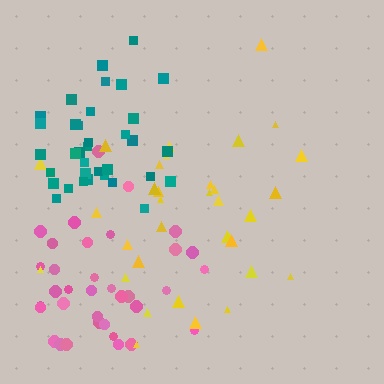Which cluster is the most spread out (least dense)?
Yellow.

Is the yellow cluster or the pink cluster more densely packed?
Pink.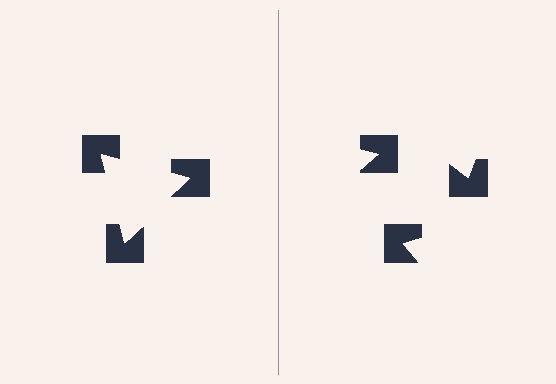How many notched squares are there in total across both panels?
6 — 3 on each side.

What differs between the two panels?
The notched squares are positioned identically on both sides; only the wedge orientations differ. On the left they align to a triangle; on the right they are misaligned.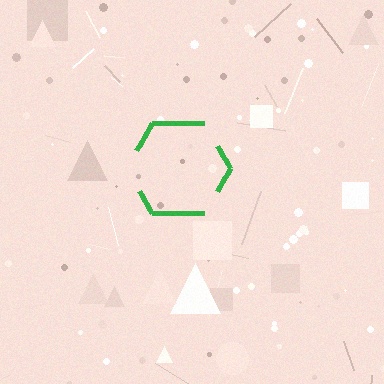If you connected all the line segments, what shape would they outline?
They would outline a hexagon.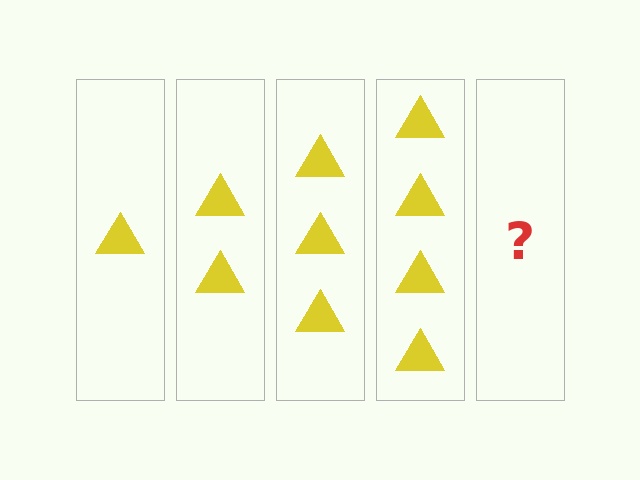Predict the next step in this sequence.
The next step is 5 triangles.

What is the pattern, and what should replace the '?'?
The pattern is that each step adds one more triangle. The '?' should be 5 triangles.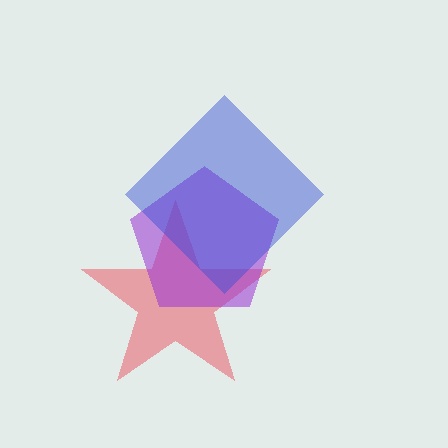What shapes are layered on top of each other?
The layered shapes are: a red star, a purple pentagon, a blue diamond.